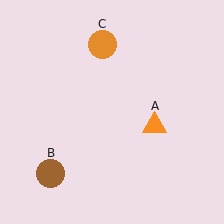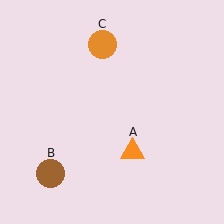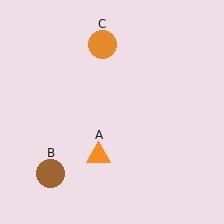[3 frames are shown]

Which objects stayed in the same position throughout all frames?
Brown circle (object B) and orange circle (object C) remained stationary.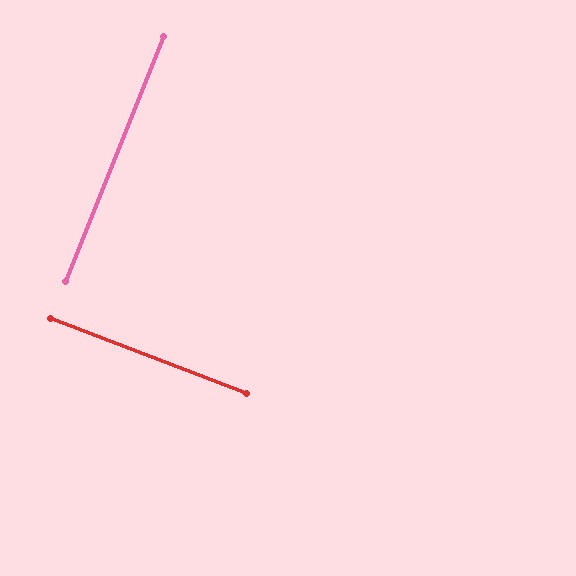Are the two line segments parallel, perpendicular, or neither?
Perpendicular — they meet at approximately 89°.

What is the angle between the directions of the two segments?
Approximately 89 degrees.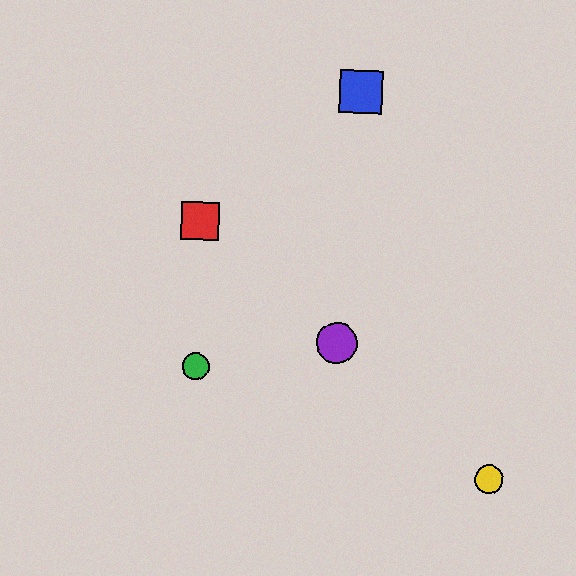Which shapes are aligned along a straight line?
The red square, the yellow circle, the purple circle are aligned along a straight line.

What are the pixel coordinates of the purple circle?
The purple circle is at (337, 343).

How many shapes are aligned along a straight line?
3 shapes (the red square, the yellow circle, the purple circle) are aligned along a straight line.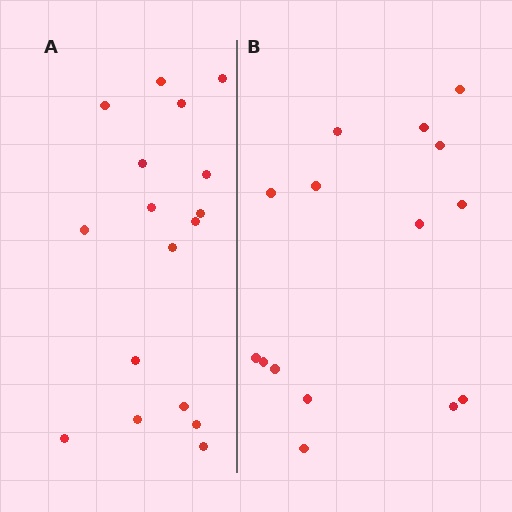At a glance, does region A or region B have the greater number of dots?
Region A (the left region) has more dots.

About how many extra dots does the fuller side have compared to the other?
Region A has just a few more — roughly 2 or 3 more dots than region B.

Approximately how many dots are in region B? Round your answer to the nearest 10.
About 20 dots. (The exact count is 15, which rounds to 20.)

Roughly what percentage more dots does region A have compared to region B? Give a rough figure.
About 15% more.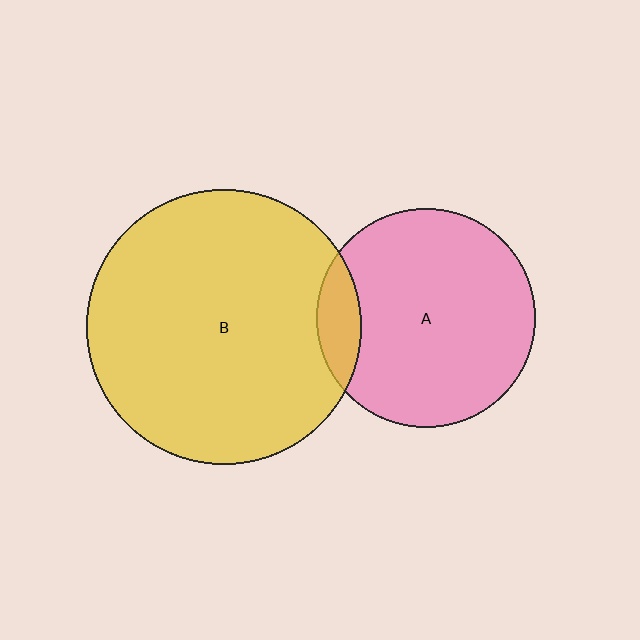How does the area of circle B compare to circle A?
Approximately 1.6 times.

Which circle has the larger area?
Circle B (yellow).